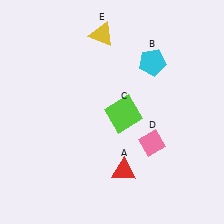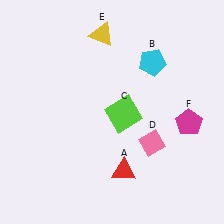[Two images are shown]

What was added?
A magenta pentagon (F) was added in Image 2.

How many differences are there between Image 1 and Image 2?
There is 1 difference between the two images.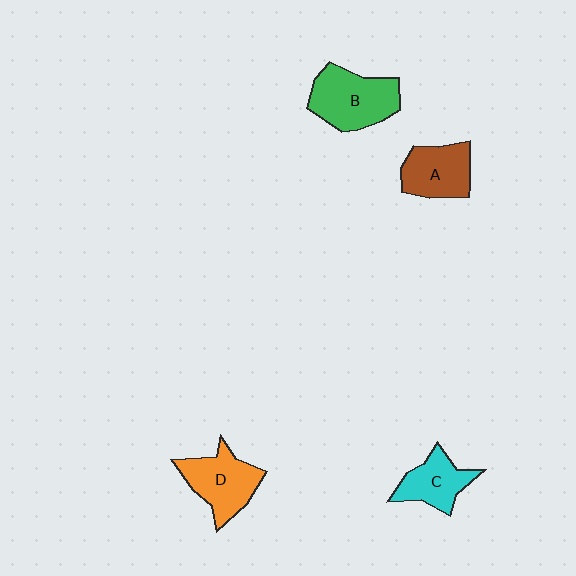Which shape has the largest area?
Shape B (green).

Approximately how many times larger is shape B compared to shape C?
Approximately 1.5 times.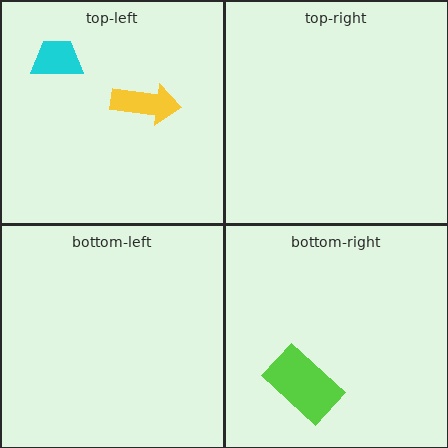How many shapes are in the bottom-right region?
1.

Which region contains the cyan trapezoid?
The top-left region.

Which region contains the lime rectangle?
The bottom-right region.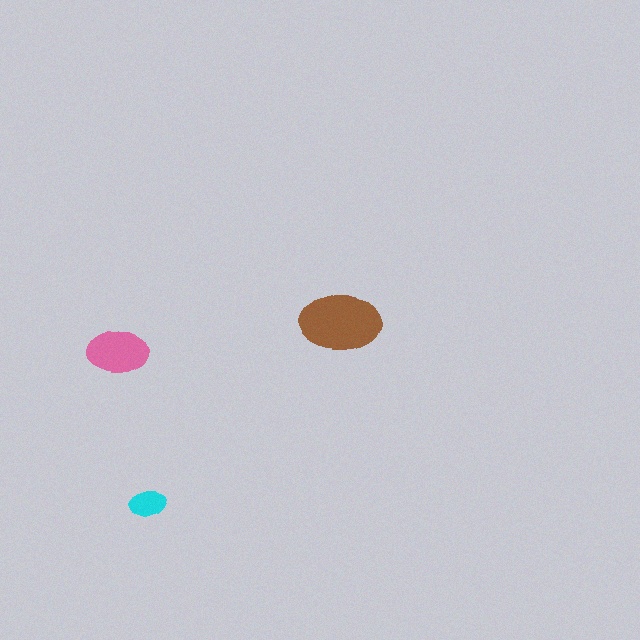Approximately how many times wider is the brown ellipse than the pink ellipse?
About 1.5 times wider.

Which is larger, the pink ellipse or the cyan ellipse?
The pink one.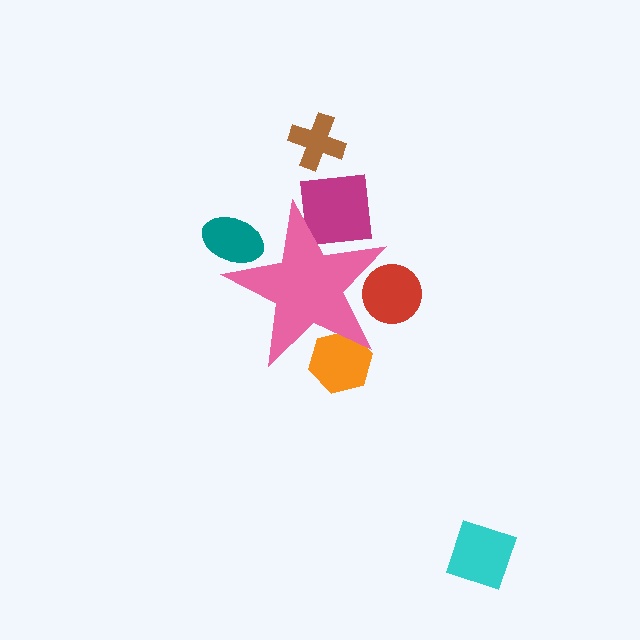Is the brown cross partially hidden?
No, the brown cross is fully visible.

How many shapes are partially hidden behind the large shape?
4 shapes are partially hidden.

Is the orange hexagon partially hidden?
Yes, the orange hexagon is partially hidden behind the pink star.